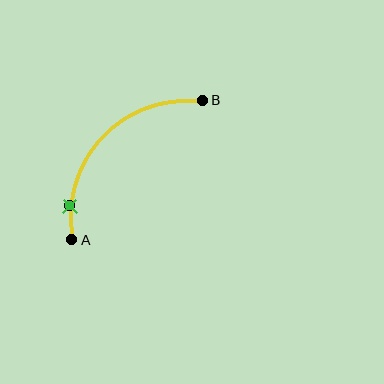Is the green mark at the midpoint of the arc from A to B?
No. The green mark lies on the arc but is closer to endpoint A. The arc midpoint would be at the point on the curve equidistant along the arc from both A and B.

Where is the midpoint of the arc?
The arc midpoint is the point on the curve farthest from the straight line joining A and B. It sits above and to the left of that line.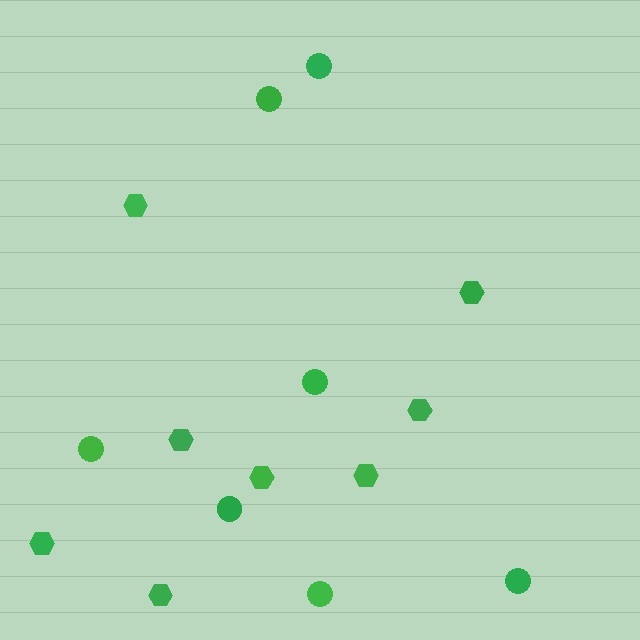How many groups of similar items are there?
There are 2 groups: one group of circles (7) and one group of hexagons (8).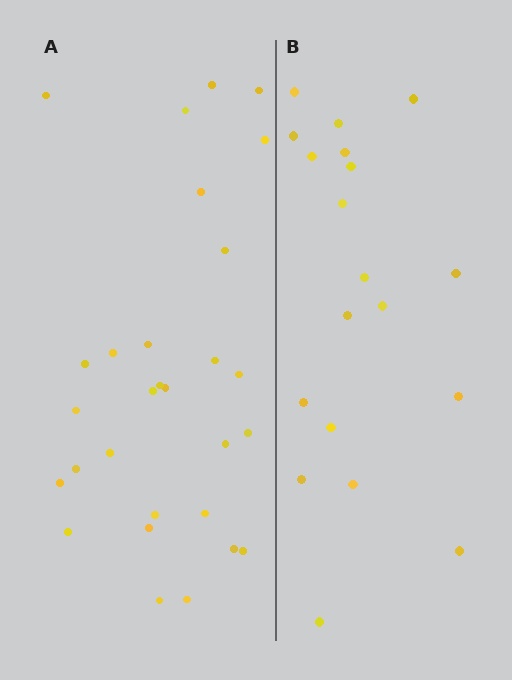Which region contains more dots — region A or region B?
Region A (the left region) has more dots.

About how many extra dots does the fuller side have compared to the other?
Region A has roughly 10 or so more dots than region B.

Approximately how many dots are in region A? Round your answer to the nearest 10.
About 30 dots. (The exact count is 29, which rounds to 30.)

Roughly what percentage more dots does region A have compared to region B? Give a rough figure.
About 55% more.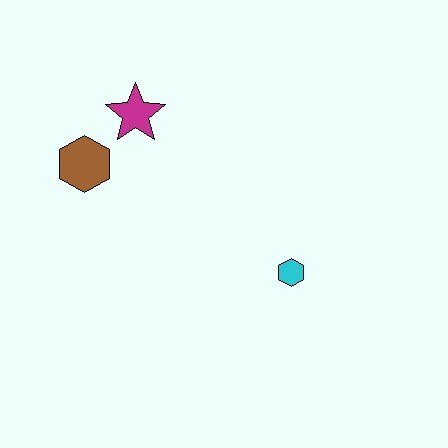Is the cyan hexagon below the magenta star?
Yes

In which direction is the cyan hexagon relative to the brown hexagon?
The cyan hexagon is to the right of the brown hexagon.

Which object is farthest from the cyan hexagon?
The brown hexagon is farthest from the cyan hexagon.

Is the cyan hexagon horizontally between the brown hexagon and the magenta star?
No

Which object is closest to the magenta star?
The brown hexagon is closest to the magenta star.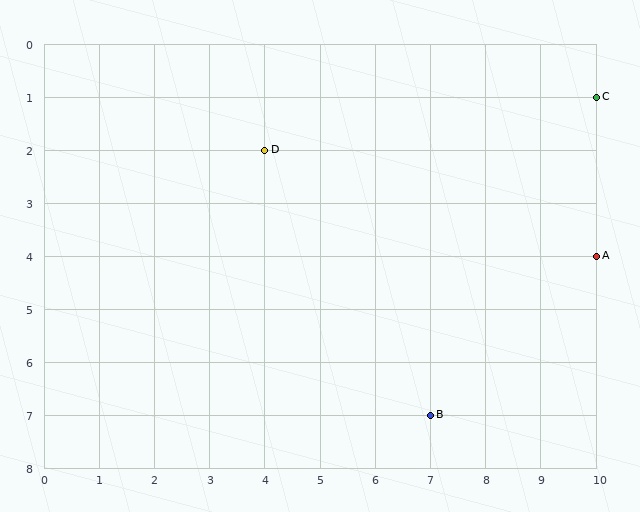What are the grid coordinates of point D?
Point D is at grid coordinates (4, 2).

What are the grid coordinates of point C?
Point C is at grid coordinates (10, 1).